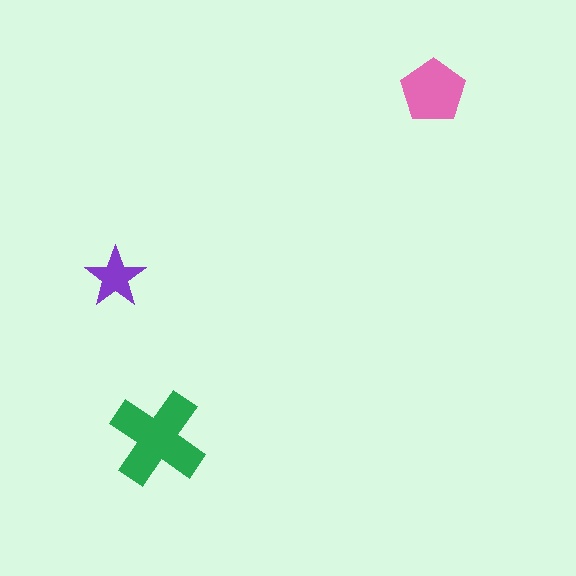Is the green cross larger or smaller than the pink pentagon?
Larger.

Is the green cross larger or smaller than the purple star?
Larger.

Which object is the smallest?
The purple star.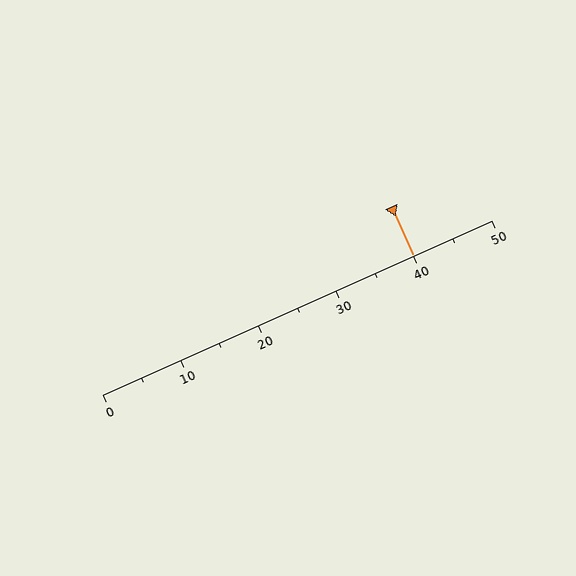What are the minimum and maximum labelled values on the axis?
The axis runs from 0 to 50.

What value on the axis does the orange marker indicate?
The marker indicates approximately 40.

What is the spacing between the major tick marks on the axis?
The major ticks are spaced 10 apart.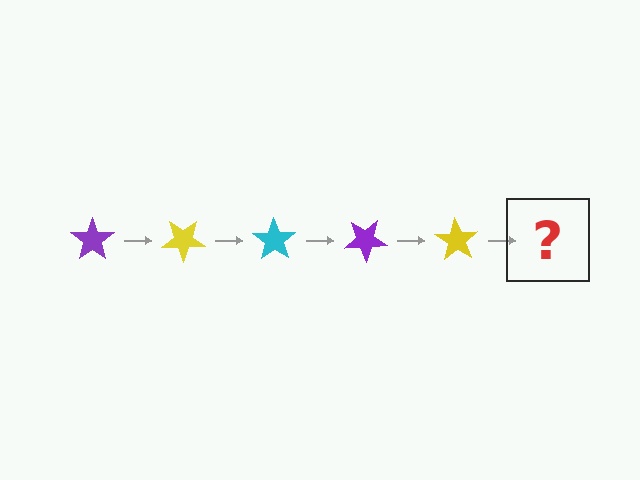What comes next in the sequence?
The next element should be a cyan star, rotated 175 degrees from the start.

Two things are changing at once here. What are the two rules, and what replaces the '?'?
The two rules are that it rotates 35 degrees each step and the color cycles through purple, yellow, and cyan. The '?' should be a cyan star, rotated 175 degrees from the start.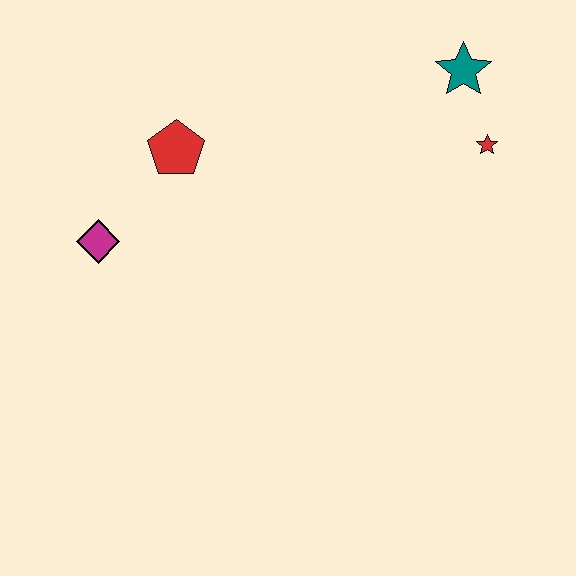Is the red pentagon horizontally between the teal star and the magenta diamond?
Yes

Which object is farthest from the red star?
The magenta diamond is farthest from the red star.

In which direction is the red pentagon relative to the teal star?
The red pentagon is to the left of the teal star.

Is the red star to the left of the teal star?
No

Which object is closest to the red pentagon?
The magenta diamond is closest to the red pentagon.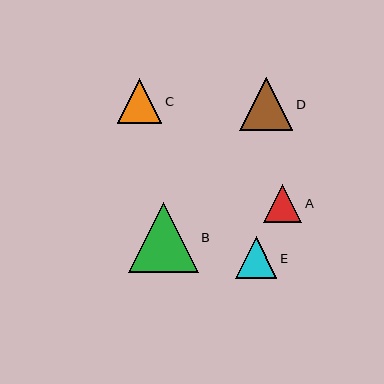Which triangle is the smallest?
Triangle A is the smallest with a size of approximately 38 pixels.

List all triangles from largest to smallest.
From largest to smallest: B, D, C, E, A.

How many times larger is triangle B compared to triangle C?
Triangle B is approximately 1.6 times the size of triangle C.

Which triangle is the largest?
Triangle B is the largest with a size of approximately 70 pixels.